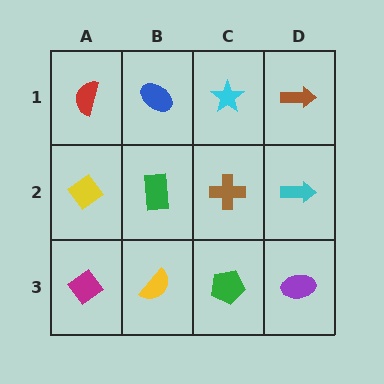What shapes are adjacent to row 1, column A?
A yellow diamond (row 2, column A), a blue ellipse (row 1, column B).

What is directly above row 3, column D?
A cyan arrow.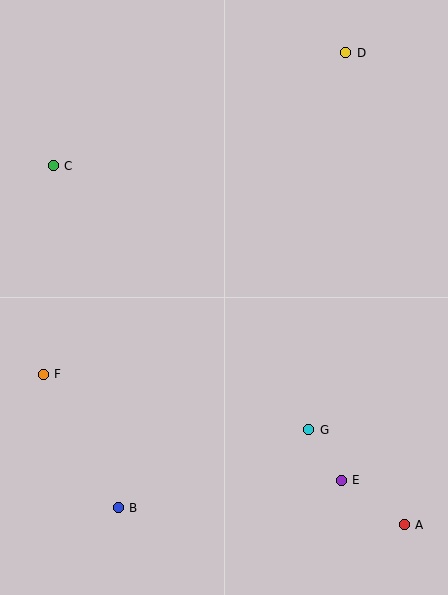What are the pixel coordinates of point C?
Point C is at (53, 166).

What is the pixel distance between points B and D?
The distance between B and D is 509 pixels.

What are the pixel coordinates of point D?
Point D is at (346, 53).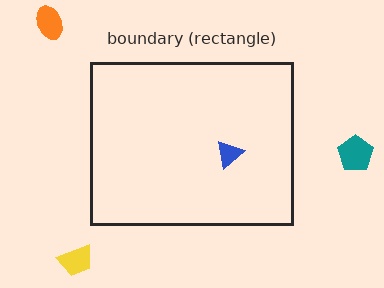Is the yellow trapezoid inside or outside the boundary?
Outside.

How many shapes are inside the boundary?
1 inside, 3 outside.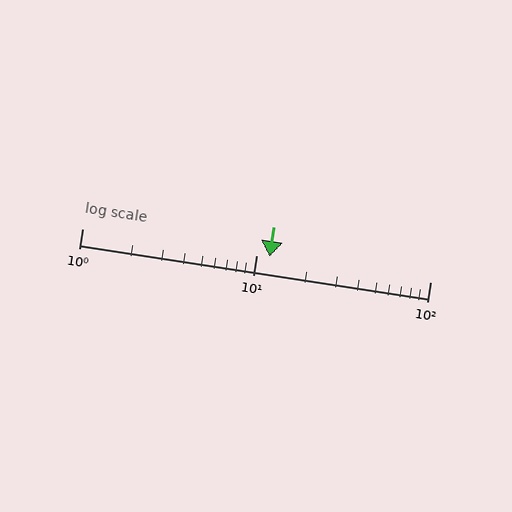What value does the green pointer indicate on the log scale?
The pointer indicates approximately 12.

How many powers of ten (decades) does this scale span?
The scale spans 2 decades, from 1 to 100.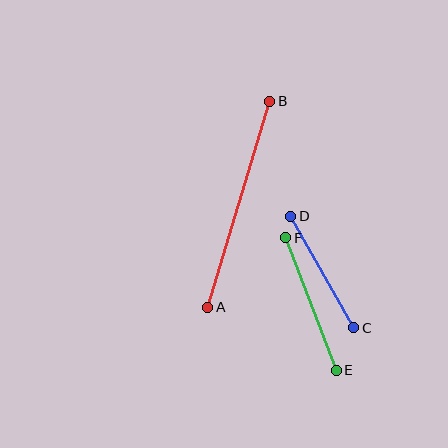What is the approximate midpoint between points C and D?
The midpoint is at approximately (322, 272) pixels.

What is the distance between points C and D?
The distance is approximately 128 pixels.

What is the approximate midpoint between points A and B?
The midpoint is at approximately (239, 204) pixels.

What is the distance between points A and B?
The distance is approximately 215 pixels.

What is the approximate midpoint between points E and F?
The midpoint is at approximately (311, 304) pixels.